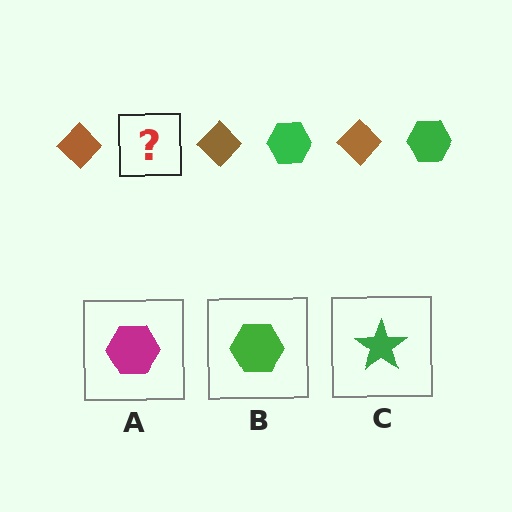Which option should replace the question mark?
Option B.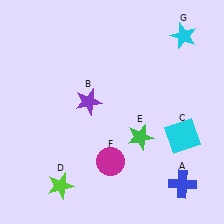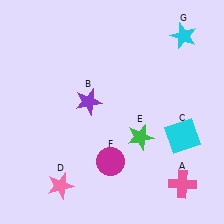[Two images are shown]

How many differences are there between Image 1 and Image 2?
There are 2 differences between the two images.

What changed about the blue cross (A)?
In Image 1, A is blue. In Image 2, it changed to pink.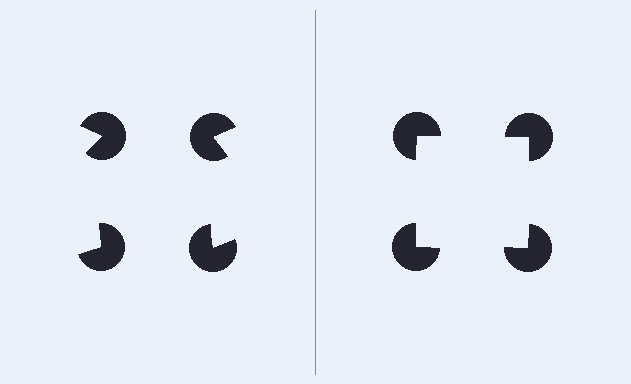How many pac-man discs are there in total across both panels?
8 — 4 on each side.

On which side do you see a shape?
An illusory square appears on the right side. On the left side the wedge cuts are rotated, so no coherent shape forms.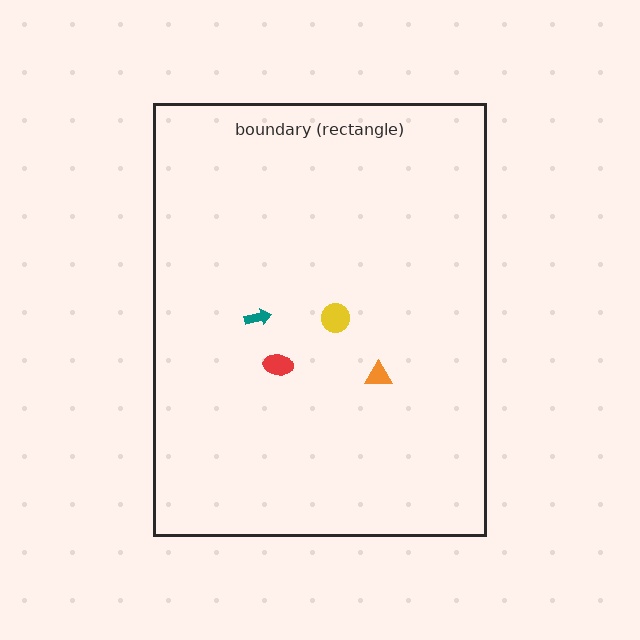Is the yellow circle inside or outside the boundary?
Inside.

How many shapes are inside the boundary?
4 inside, 0 outside.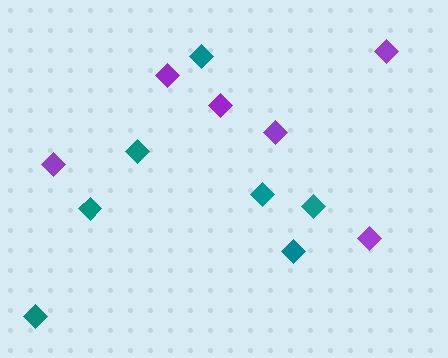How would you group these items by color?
There are 2 groups: one group of purple diamonds (6) and one group of teal diamonds (7).